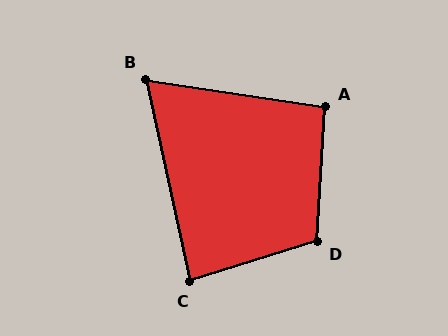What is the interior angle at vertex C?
Approximately 85 degrees (acute).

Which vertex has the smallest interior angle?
B, at approximately 69 degrees.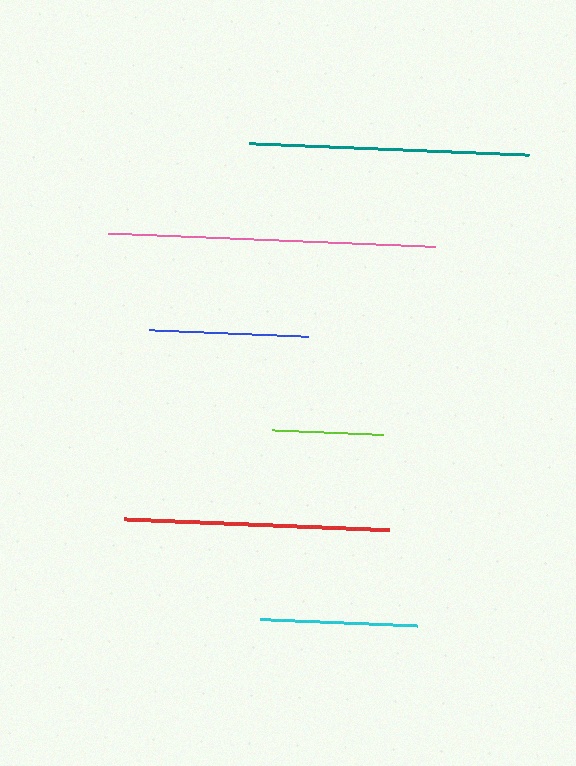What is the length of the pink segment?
The pink segment is approximately 327 pixels long.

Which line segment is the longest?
The pink line is the longest at approximately 327 pixels.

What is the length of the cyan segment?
The cyan segment is approximately 157 pixels long.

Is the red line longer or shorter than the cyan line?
The red line is longer than the cyan line.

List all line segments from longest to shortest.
From longest to shortest: pink, teal, red, blue, cyan, lime.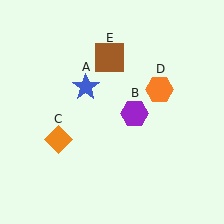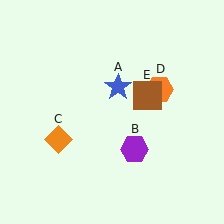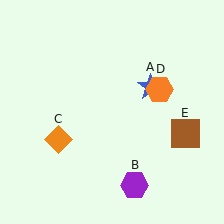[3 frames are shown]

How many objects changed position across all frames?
3 objects changed position: blue star (object A), purple hexagon (object B), brown square (object E).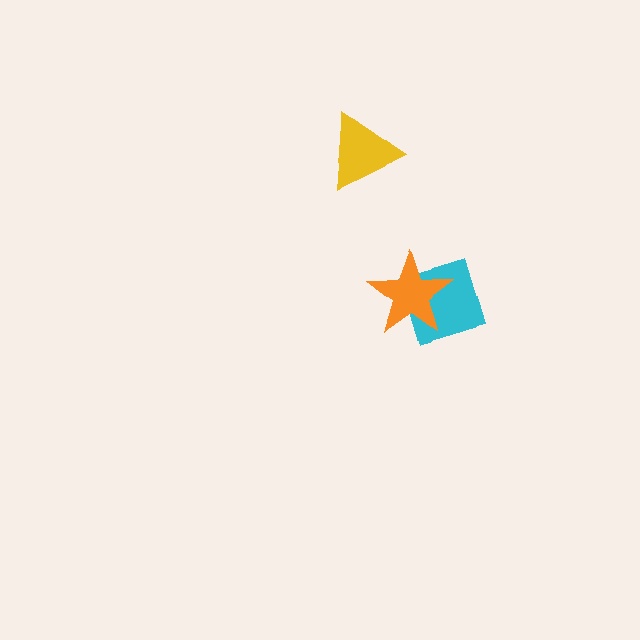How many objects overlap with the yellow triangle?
0 objects overlap with the yellow triangle.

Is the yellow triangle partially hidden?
No, no other shape covers it.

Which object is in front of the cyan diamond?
The orange star is in front of the cyan diamond.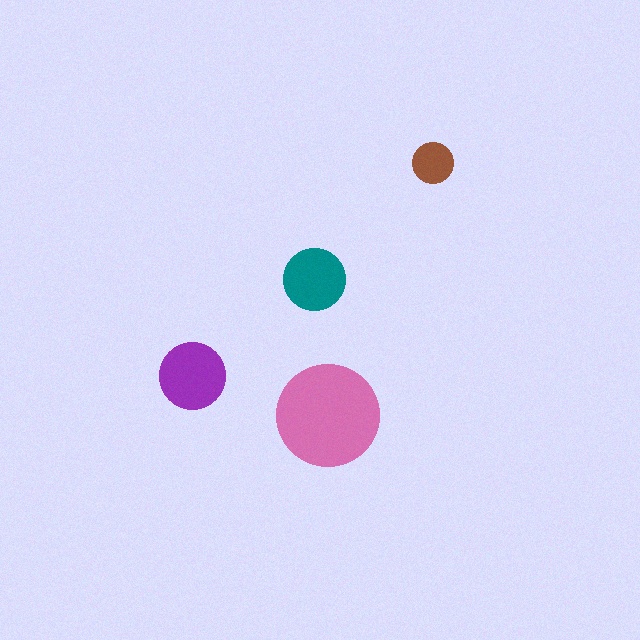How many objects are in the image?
There are 4 objects in the image.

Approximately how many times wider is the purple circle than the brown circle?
About 1.5 times wider.